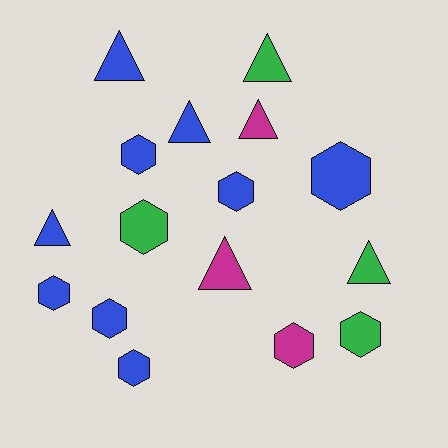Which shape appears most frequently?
Hexagon, with 9 objects.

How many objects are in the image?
There are 16 objects.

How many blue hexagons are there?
There are 6 blue hexagons.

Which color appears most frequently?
Blue, with 9 objects.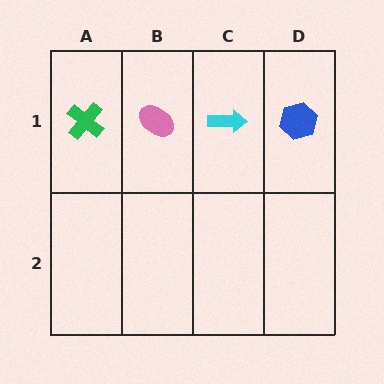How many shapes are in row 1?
4 shapes.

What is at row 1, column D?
A blue hexagon.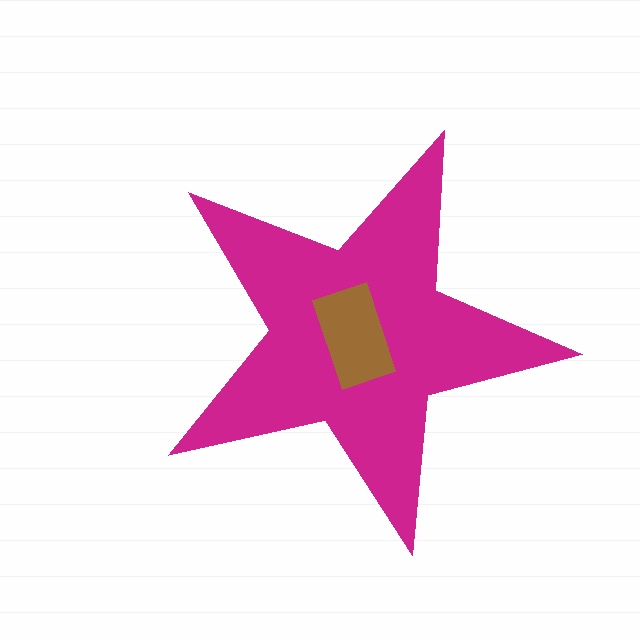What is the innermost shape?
The brown rectangle.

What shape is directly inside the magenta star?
The brown rectangle.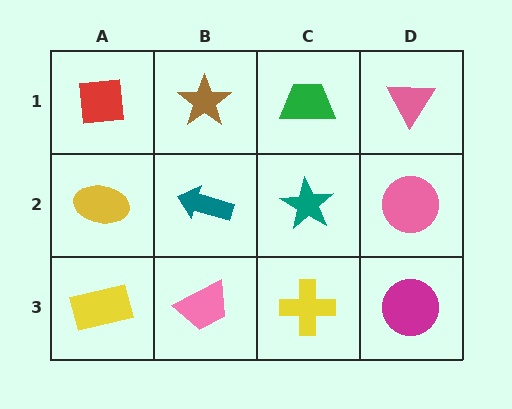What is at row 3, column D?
A magenta circle.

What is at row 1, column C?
A green trapezoid.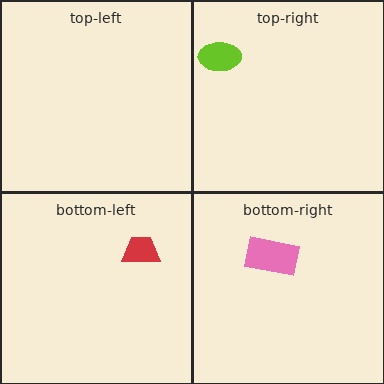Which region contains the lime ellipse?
The top-right region.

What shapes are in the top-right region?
The lime ellipse.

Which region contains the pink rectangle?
The bottom-right region.